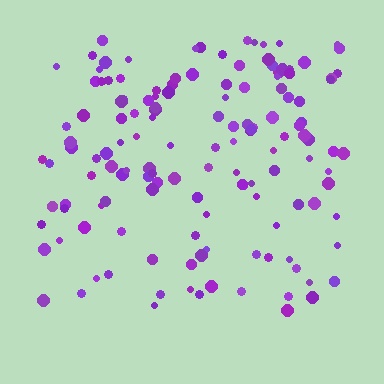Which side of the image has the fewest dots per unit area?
The bottom.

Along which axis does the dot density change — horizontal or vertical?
Vertical.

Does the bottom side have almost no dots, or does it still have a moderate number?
Still a moderate number, just noticeably fewer than the top.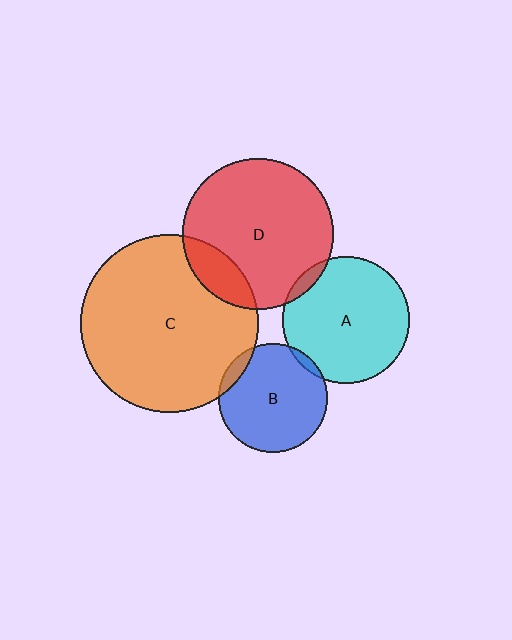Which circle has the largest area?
Circle C (orange).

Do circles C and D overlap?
Yes.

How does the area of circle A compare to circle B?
Approximately 1.4 times.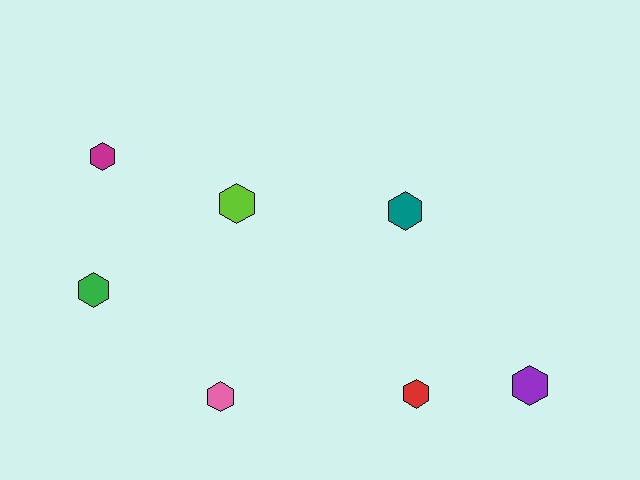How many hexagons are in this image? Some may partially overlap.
There are 7 hexagons.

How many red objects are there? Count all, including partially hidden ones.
There is 1 red object.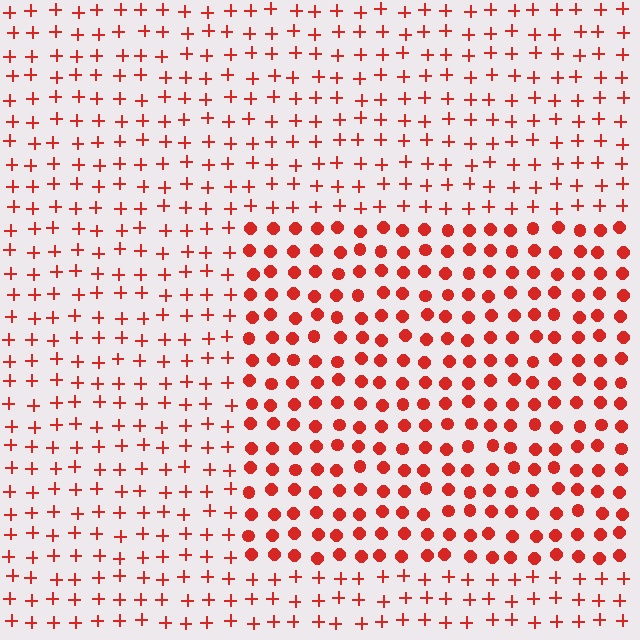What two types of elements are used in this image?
The image uses circles inside the rectangle region and plus signs outside it.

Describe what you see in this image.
The image is filled with small red elements arranged in a uniform grid. A rectangle-shaped region contains circles, while the surrounding area contains plus signs. The boundary is defined purely by the change in element shape.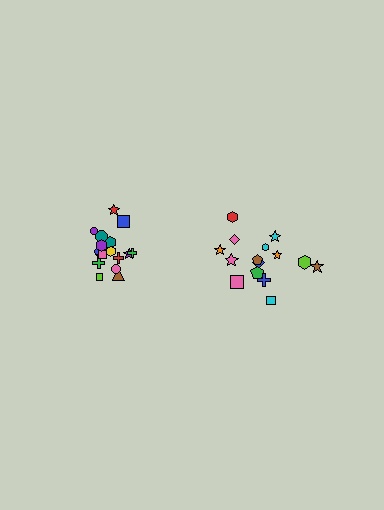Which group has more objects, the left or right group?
The left group.